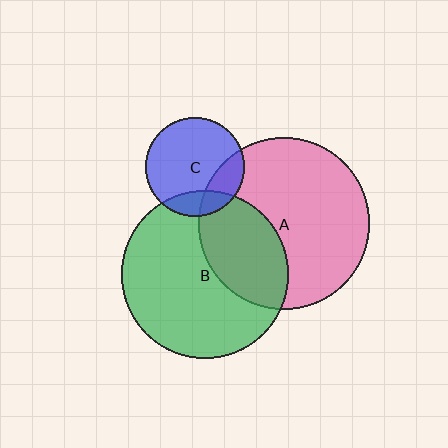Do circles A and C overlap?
Yes.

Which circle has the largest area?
Circle A (pink).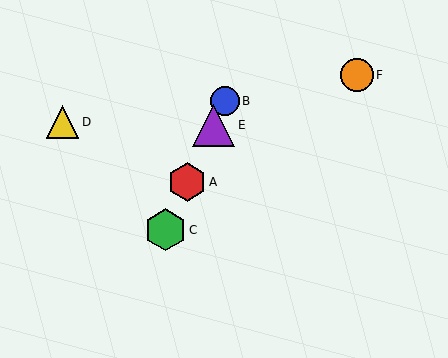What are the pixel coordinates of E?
Object E is at (214, 125).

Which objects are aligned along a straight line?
Objects A, B, C, E are aligned along a straight line.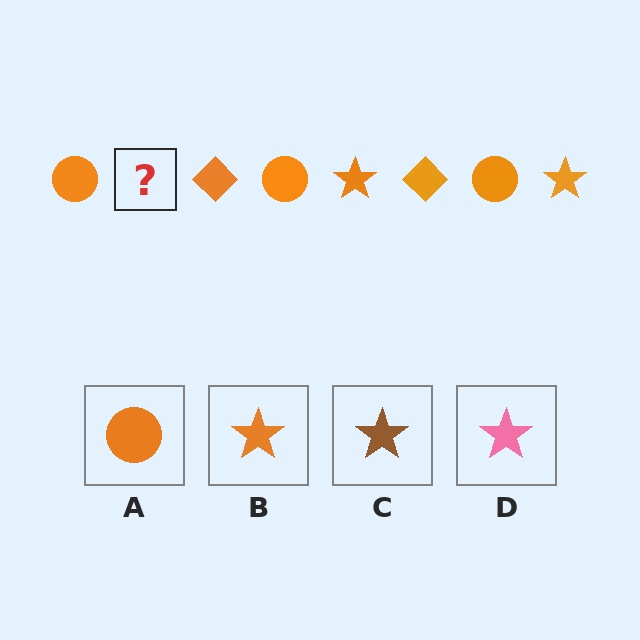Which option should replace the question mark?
Option B.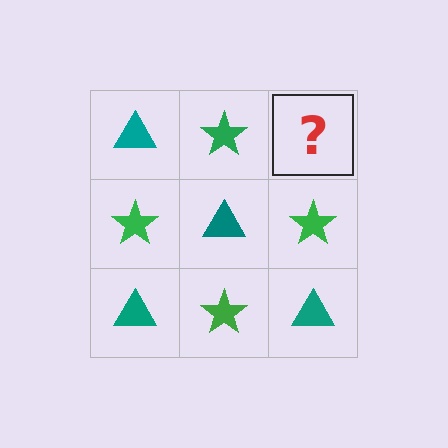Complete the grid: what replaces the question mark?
The question mark should be replaced with a teal triangle.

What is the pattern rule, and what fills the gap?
The rule is that it alternates teal triangle and green star in a checkerboard pattern. The gap should be filled with a teal triangle.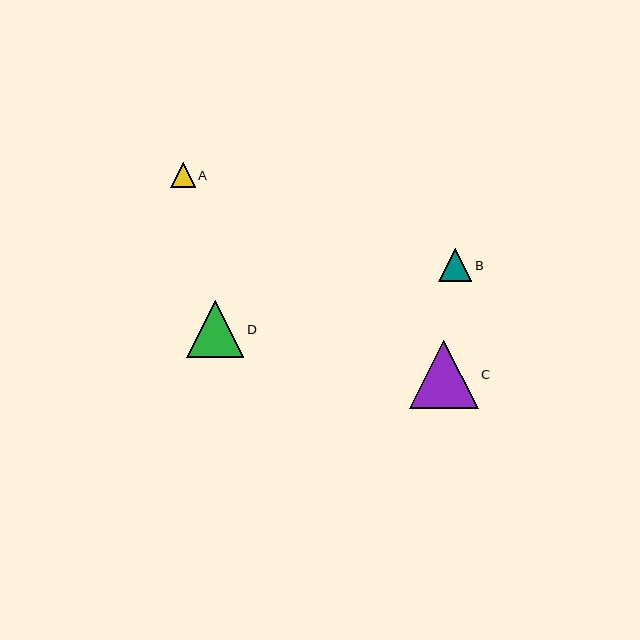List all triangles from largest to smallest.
From largest to smallest: C, D, B, A.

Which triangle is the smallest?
Triangle A is the smallest with a size of approximately 24 pixels.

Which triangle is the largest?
Triangle C is the largest with a size of approximately 69 pixels.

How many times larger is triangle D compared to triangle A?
Triangle D is approximately 2.4 times the size of triangle A.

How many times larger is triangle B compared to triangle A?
Triangle B is approximately 1.4 times the size of triangle A.